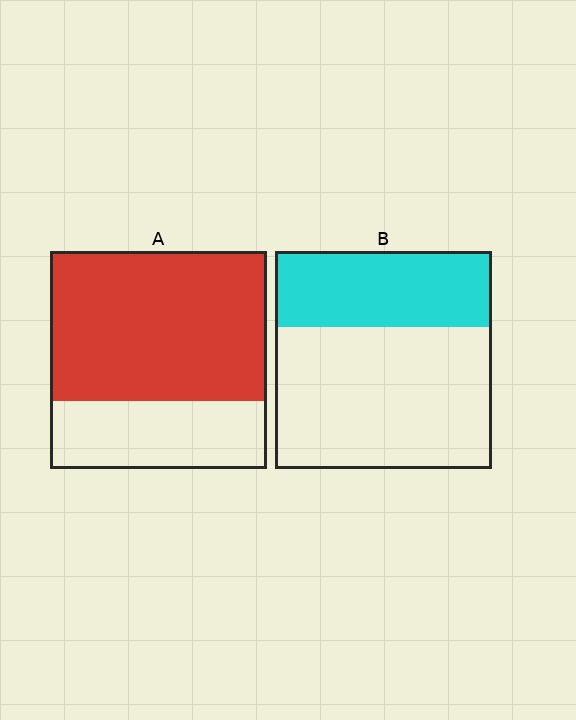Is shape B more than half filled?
No.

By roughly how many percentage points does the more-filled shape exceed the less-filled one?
By roughly 35 percentage points (A over B).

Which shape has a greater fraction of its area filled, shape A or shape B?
Shape A.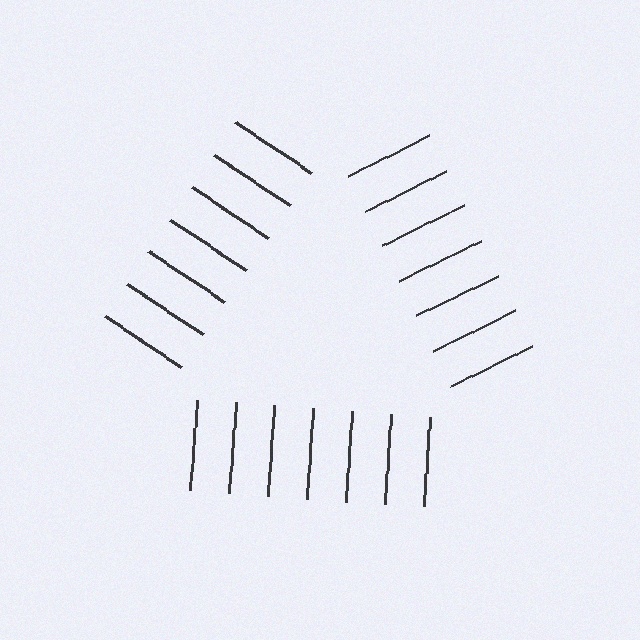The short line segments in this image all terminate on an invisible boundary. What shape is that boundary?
An illusory triangle — the line segments terminate on its edges but no continuous stroke is drawn.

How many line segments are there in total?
21 — 7 along each of the 3 edges.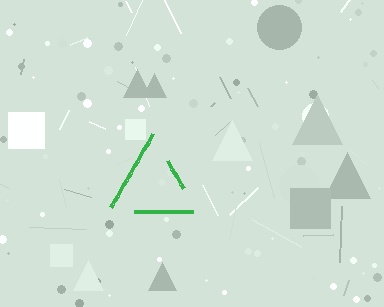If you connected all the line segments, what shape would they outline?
They would outline a triangle.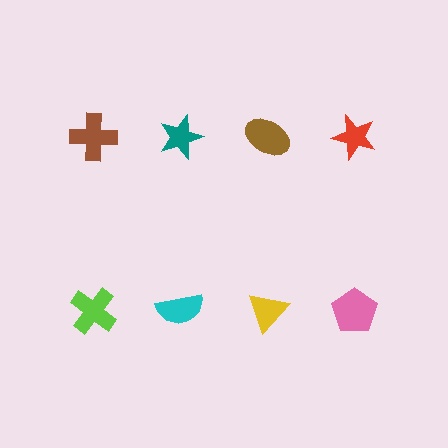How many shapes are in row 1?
4 shapes.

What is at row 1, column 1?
A brown cross.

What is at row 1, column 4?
A red star.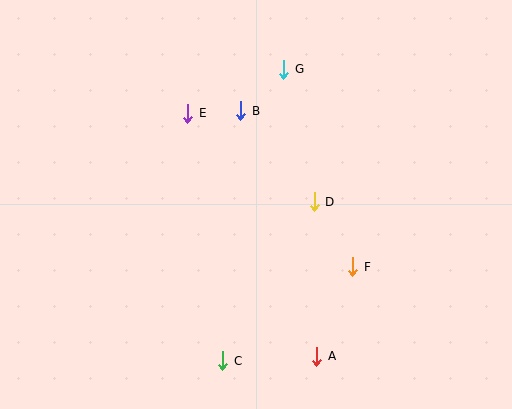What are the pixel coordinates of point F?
Point F is at (353, 267).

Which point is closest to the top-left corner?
Point E is closest to the top-left corner.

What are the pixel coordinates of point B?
Point B is at (241, 111).